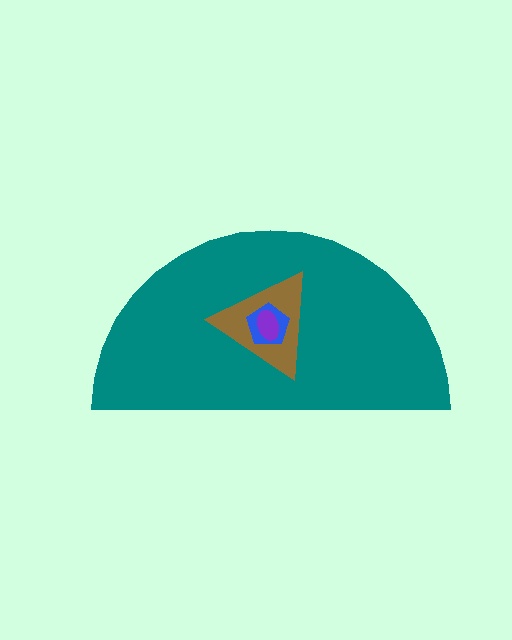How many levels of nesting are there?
4.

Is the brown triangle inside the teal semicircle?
Yes.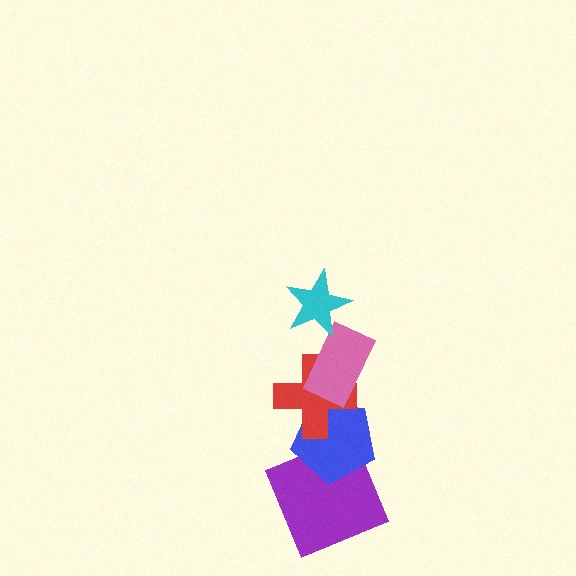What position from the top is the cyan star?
The cyan star is 1st from the top.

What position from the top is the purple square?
The purple square is 5th from the top.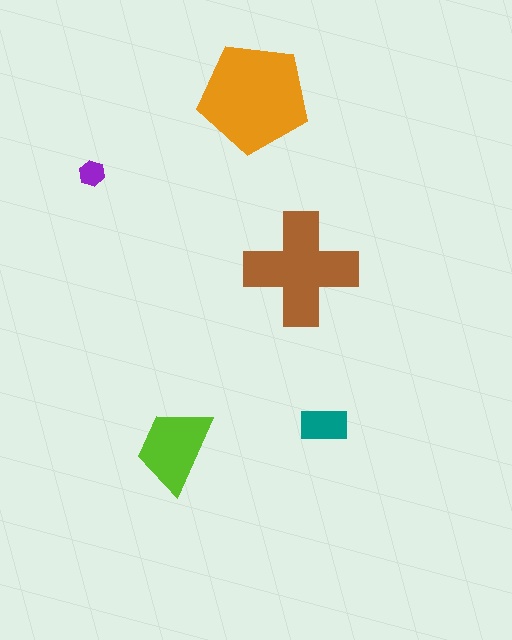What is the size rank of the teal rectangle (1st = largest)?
4th.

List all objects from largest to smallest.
The orange pentagon, the brown cross, the lime trapezoid, the teal rectangle, the purple hexagon.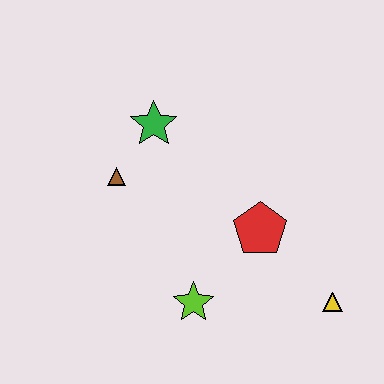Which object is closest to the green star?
The brown triangle is closest to the green star.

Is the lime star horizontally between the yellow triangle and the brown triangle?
Yes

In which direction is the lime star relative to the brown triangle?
The lime star is below the brown triangle.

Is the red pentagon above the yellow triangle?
Yes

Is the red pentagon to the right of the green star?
Yes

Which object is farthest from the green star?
The yellow triangle is farthest from the green star.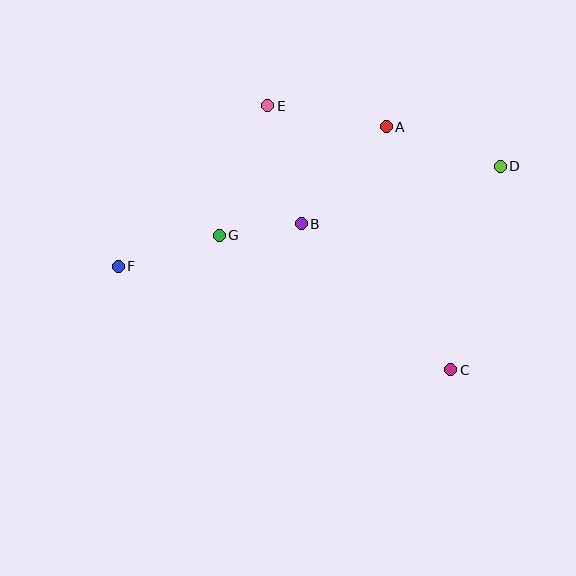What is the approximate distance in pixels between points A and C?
The distance between A and C is approximately 251 pixels.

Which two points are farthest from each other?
Points D and F are farthest from each other.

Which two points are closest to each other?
Points B and G are closest to each other.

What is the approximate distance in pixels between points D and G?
The distance between D and G is approximately 289 pixels.